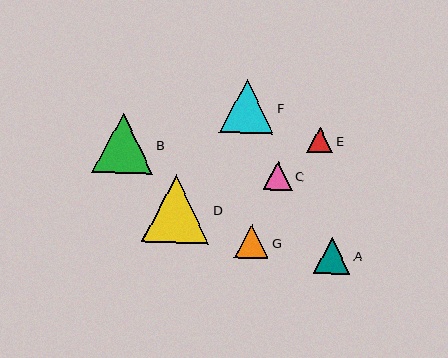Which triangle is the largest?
Triangle D is the largest with a size of approximately 68 pixels.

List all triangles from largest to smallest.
From largest to smallest: D, B, F, A, G, C, E.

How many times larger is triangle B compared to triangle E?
Triangle B is approximately 2.3 times the size of triangle E.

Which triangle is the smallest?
Triangle E is the smallest with a size of approximately 26 pixels.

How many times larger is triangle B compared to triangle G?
Triangle B is approximately 1.8 times the size of triangle G.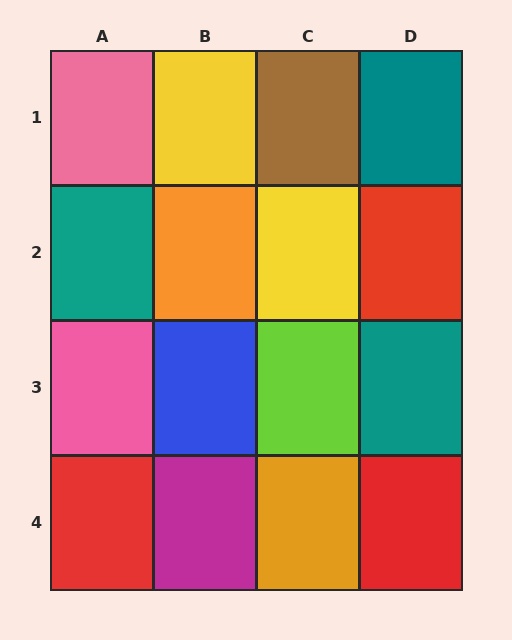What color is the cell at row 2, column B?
Orange.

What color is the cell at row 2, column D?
Red.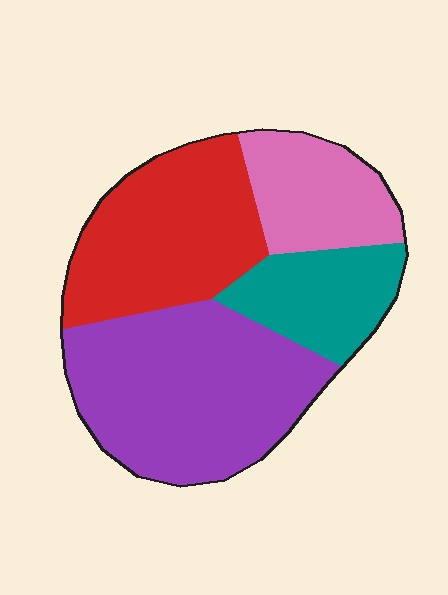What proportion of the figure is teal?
Teal covers about 15% of the figure.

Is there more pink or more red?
Red.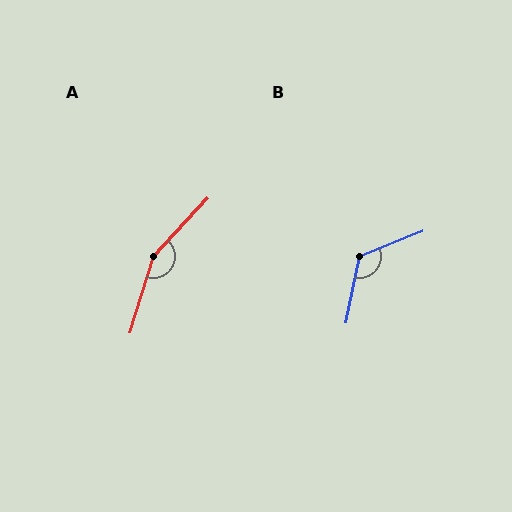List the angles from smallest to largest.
B (123°), A (154°).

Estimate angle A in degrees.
Approximately 154 degrees.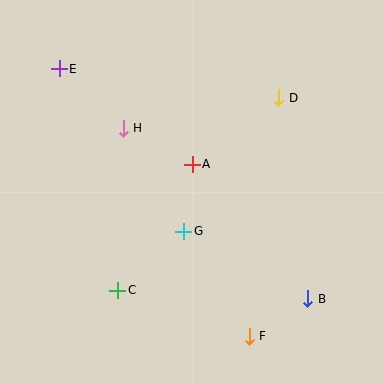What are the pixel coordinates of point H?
Point H is at (123, 128).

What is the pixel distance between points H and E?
The distance between H and E is 88 pixels.